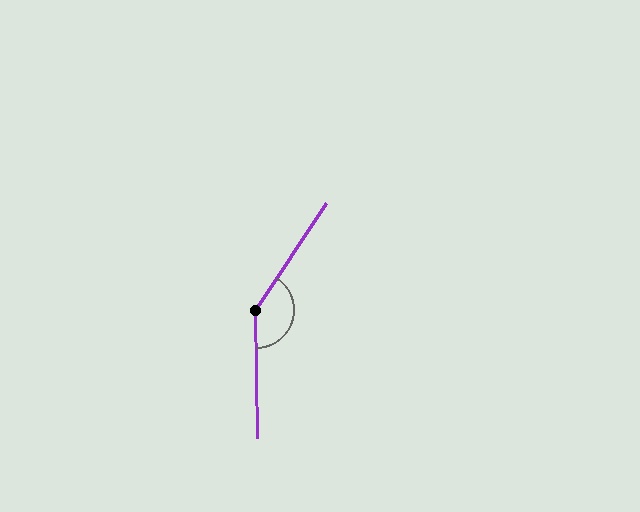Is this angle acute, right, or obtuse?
It is obtuse.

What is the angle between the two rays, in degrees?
Approximately 145 degrees.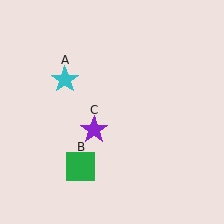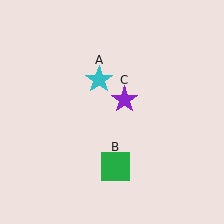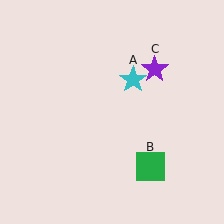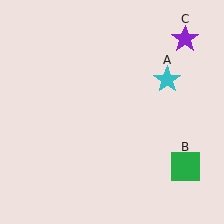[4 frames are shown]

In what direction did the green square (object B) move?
The green square (object B) moved right.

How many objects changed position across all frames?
3 objects changed position: cyan star (object A), green square (object B), purple star (object C).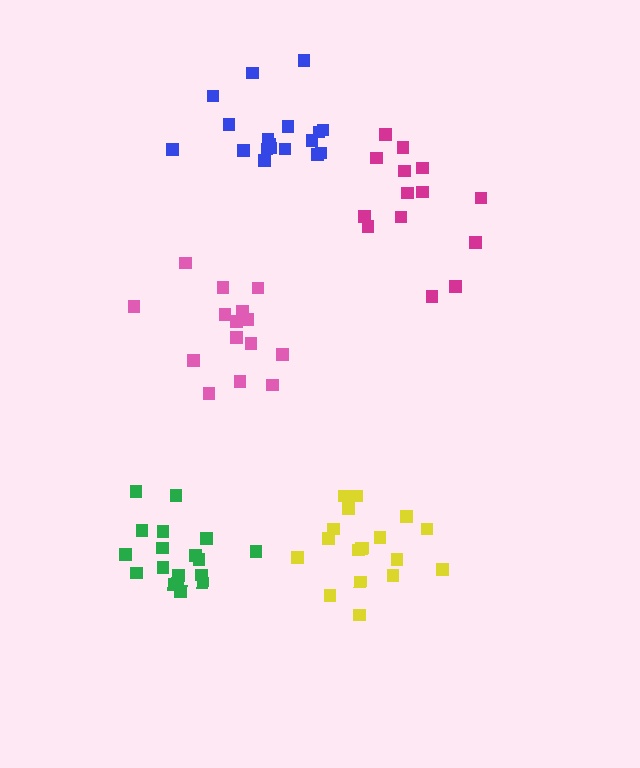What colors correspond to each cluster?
The clusters are colored: yellow, pink, green, blue, magenta.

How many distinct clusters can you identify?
There are 5 distinct clusters.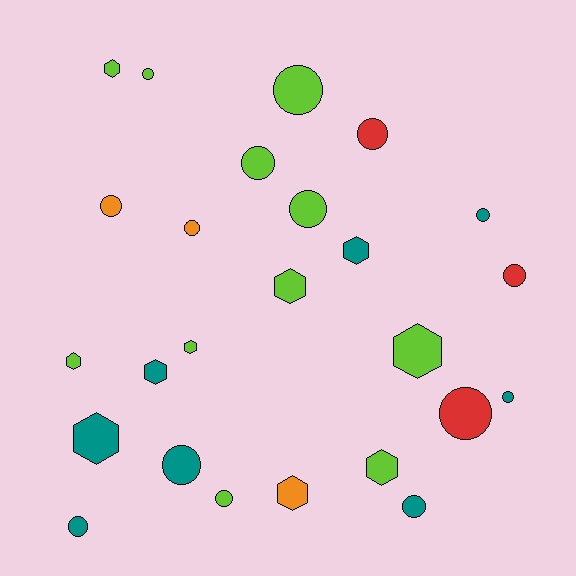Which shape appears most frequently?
Circle, with 15 objects.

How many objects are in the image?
There are 25 objects.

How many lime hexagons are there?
There are 6 lime hexagons.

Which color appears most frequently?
Lime, with 11 objects.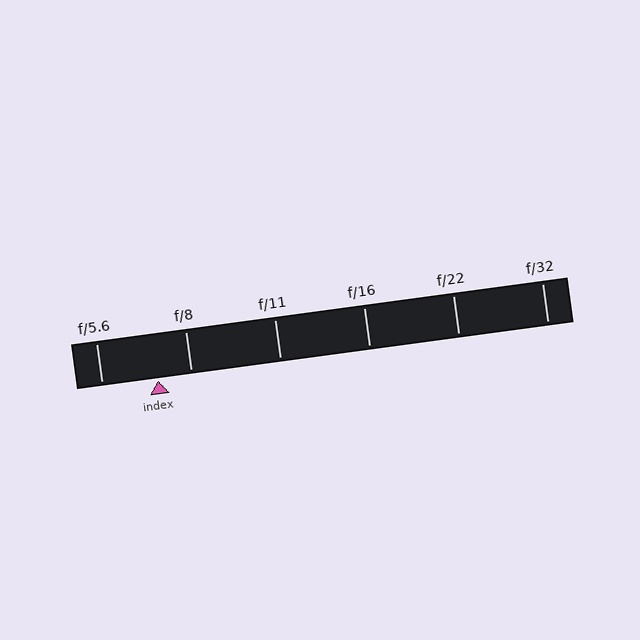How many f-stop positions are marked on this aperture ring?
There are 6 f-stop positions marked.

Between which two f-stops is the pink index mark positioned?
The index mark is between f/5.6 and f/8.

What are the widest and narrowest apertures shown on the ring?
The widest aperture shown is f/5.6 and the narrowest is f/32.